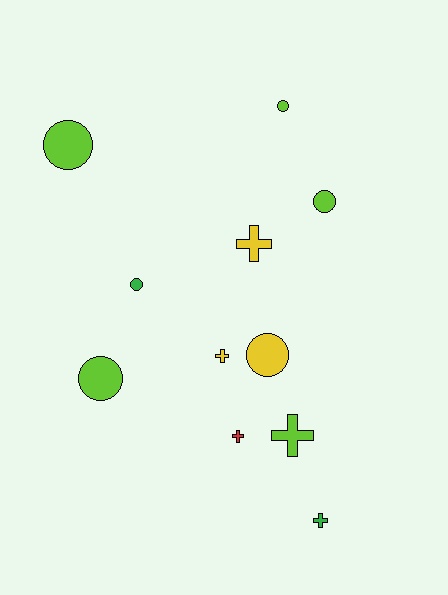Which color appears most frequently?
Lime, with 5 objects.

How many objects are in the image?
There are 11 objects.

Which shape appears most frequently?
Circle, with 6 objects.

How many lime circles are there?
There are 4 lime circles.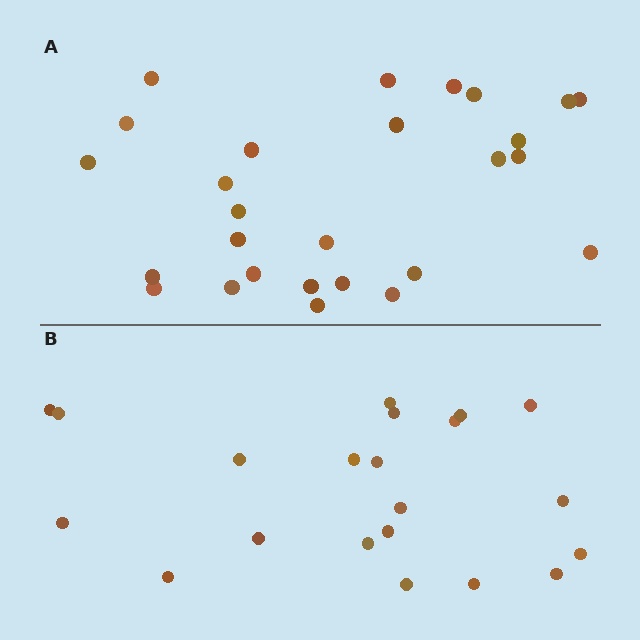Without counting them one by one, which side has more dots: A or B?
Region A (the top region) has more dots.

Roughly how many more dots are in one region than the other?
Region A has about 6 more dots than region B.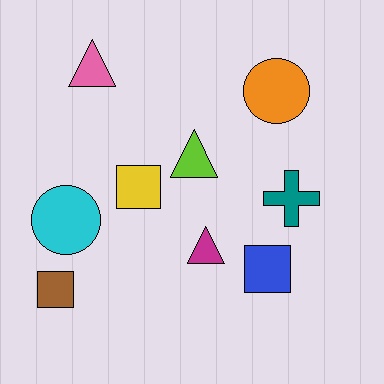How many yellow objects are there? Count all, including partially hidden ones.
There is 1 yellow object.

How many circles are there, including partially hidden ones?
There are 2 circles.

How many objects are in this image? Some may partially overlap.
There are 9 objects.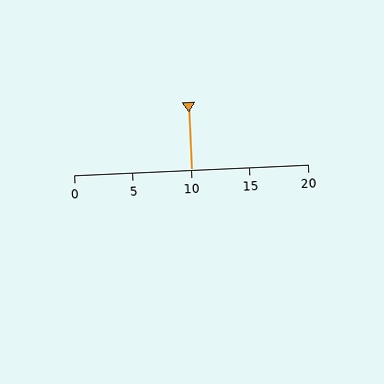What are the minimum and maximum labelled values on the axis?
The axis runs from 0 to 20.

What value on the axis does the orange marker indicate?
The marker indicates approximately 10.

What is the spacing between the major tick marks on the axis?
The major ticks are spaced 5 apart.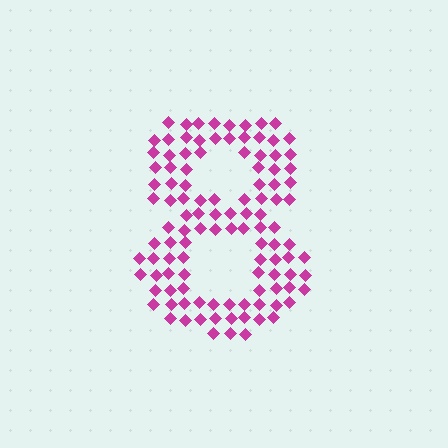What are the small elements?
The small elements are diamonds.